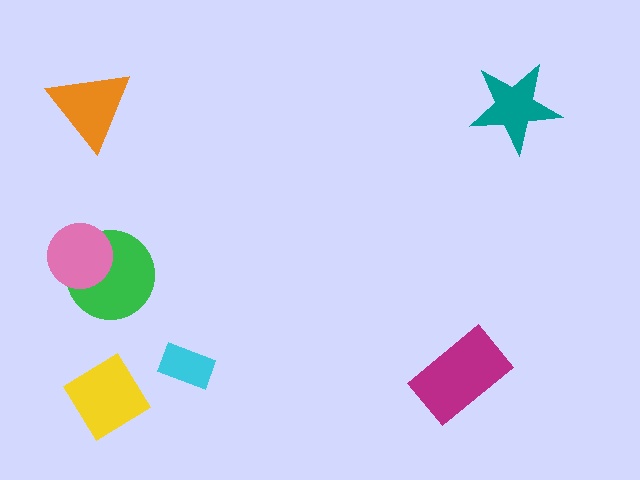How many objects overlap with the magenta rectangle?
0 objects overlap with the magenta rectangle.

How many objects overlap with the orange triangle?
0 objects overlap with the orange triangle.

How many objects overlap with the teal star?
0 objects overlap with the teal star.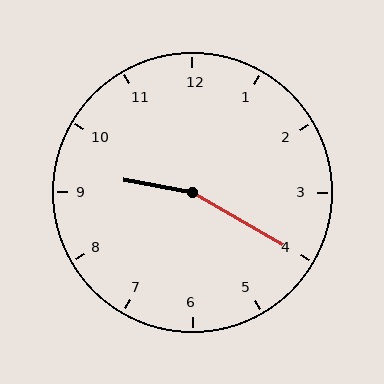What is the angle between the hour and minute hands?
Approximately 160 degrees.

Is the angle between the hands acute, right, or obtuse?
It is obtuse.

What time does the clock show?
9:20.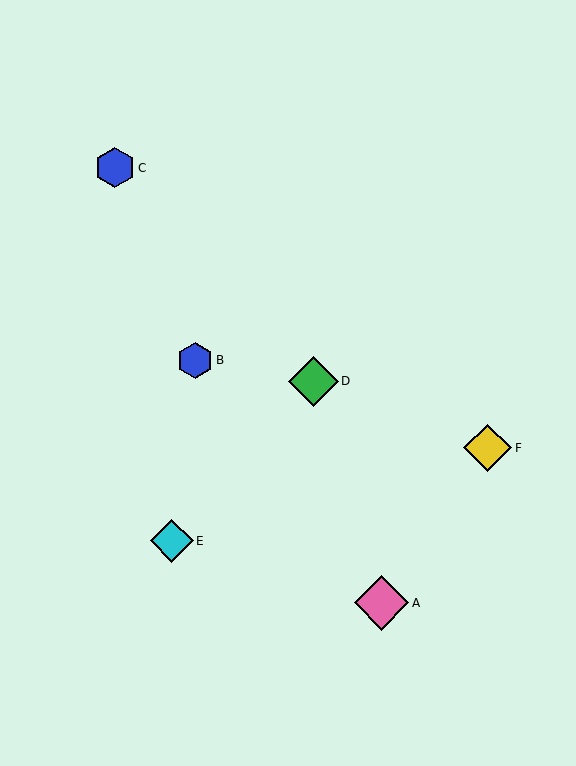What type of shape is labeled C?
Shape C is a blue hexagon.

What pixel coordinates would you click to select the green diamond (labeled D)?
Click at (313, 381) to select the green diamond D.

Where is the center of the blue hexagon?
The center of the blue hexagon is at (115, 168).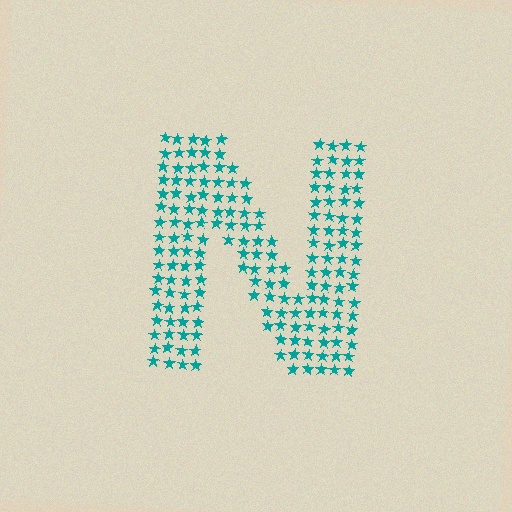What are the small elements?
The small elements are stars.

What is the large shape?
The large shape is the letter N.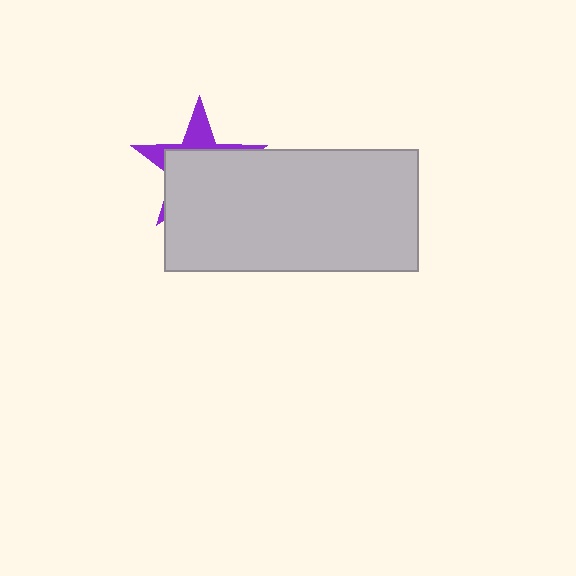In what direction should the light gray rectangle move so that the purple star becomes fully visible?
The light gray rectangle should move down. That is the shortest direction to clear the overlap and leave the purple star fully visible.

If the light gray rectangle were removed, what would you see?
You would see the complete purple star.